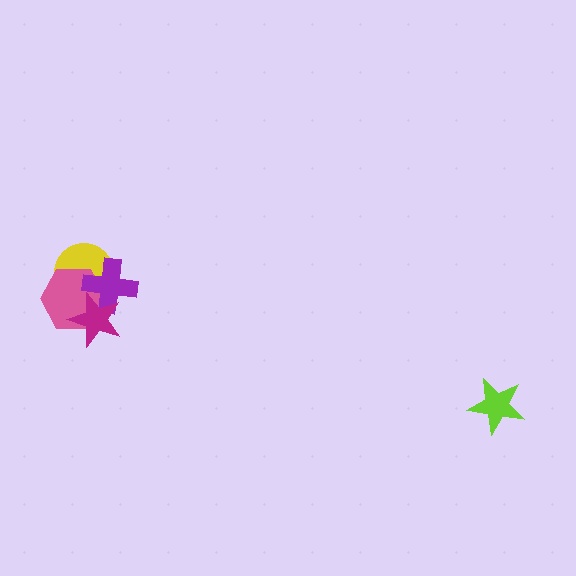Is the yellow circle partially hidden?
Yes, it is partially covered by another shape.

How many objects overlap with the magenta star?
3 objects overlap with the magenta star.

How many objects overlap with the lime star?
0 objects overlap with the lime star.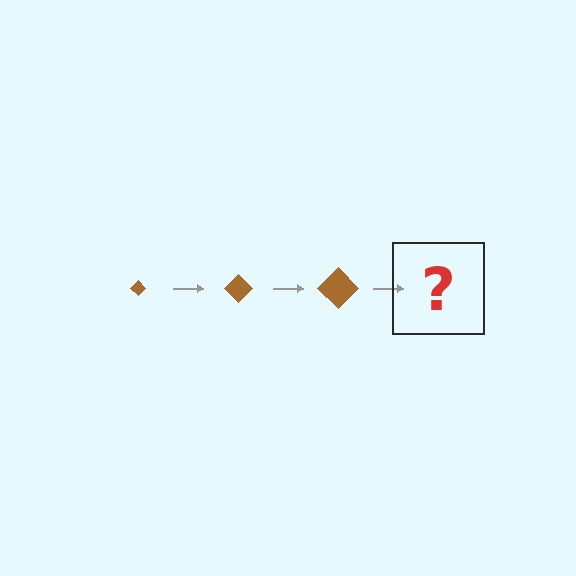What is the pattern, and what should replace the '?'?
The pattern is that the diamond gets progressively larger each step. The '?' should be a brown diamond, larger than the previous one.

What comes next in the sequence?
The next element should be a brown diamond, larger than the previous one.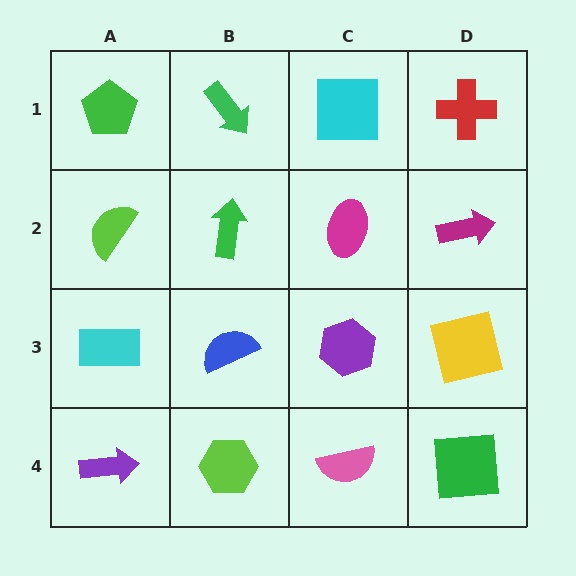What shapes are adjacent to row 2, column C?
A cyan square (row 1, column C), a purple hexagon (row 3, column C), a green arrow (row 2, column B), a magenta arrow (row 2, column D).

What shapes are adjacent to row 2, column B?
A green arrow (row 1, column B), a blue semicircle (row 3, column B), a lime semicircle (row 2, column A), a magenta ellipse (row 2, column C).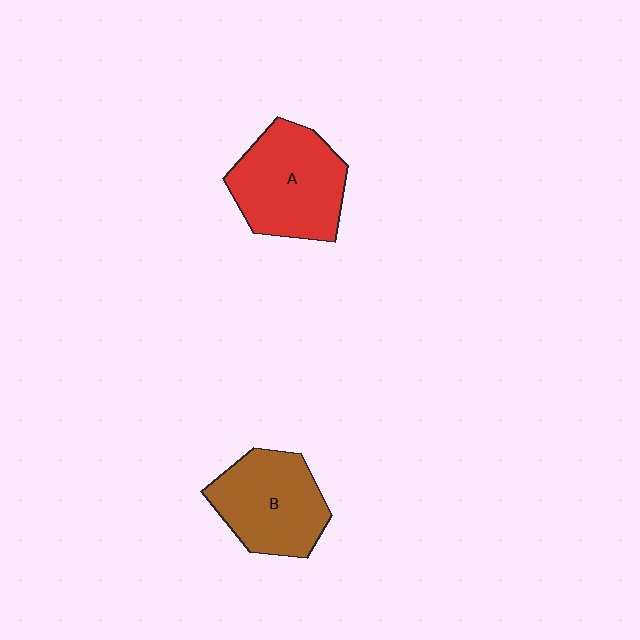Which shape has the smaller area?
Shape B (brown).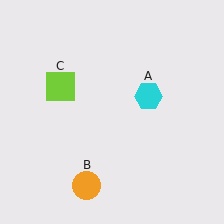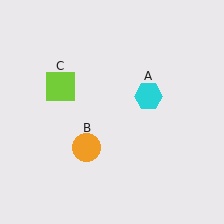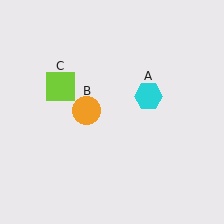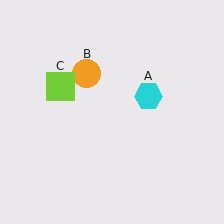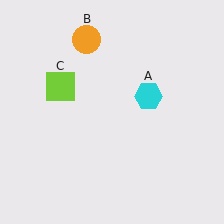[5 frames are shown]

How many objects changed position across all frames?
1 object changed position: orange circle (object B).